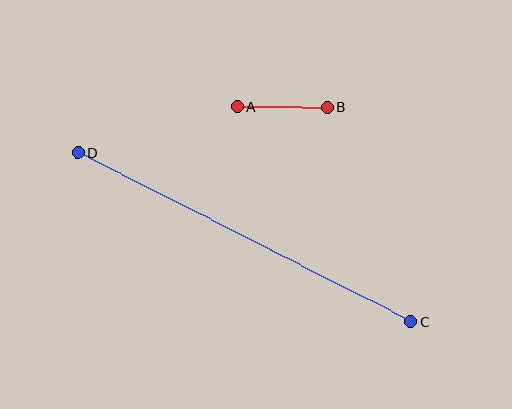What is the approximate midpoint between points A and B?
The midpoint is at approximately (282, 107) pixels.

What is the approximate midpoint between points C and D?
The midpoint is at approximately (244, 237) pixels.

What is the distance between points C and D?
The distance is approximately 373 pixels.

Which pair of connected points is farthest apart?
Points C and D are farthest apart.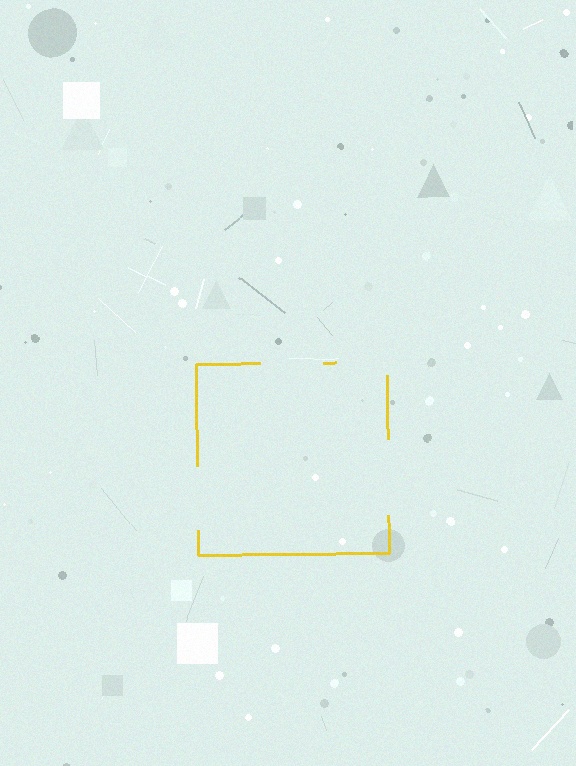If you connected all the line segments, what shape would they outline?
They would outline a square.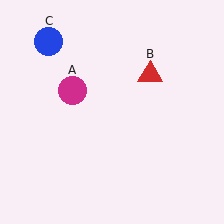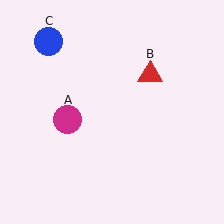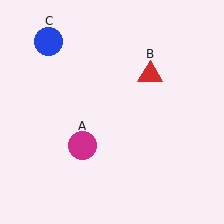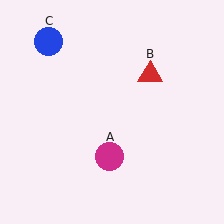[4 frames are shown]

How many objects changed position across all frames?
1 object changed position: magenta circle (object A).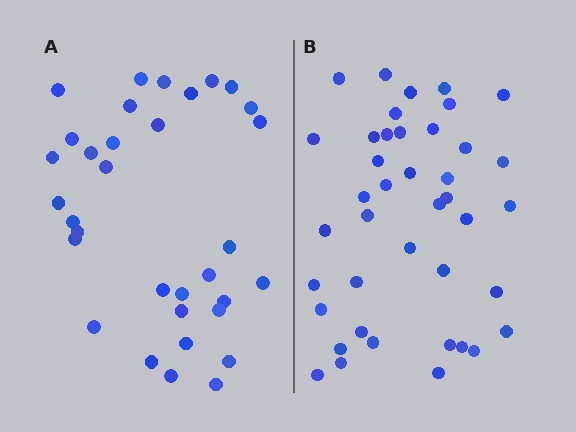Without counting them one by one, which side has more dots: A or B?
Region B (the right region) has more dots.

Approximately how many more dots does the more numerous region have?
Region B has roughly 8 or so more dots than region A.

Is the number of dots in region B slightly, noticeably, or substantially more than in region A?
Region B has only slightly more — the two regions are fairly close. The ratio is roughly 1.2 to 1.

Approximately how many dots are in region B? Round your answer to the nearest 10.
About 40 dots. (The exact count is 41, which rounds to 40.)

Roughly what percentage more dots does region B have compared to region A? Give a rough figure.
About 25% more.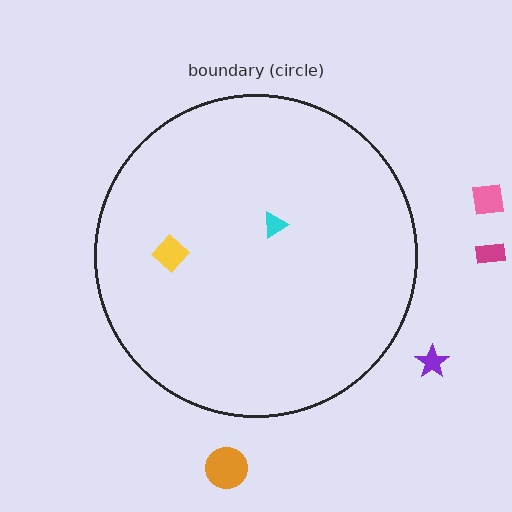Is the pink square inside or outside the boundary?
Outside.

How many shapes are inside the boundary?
2 inside, 4 outside.